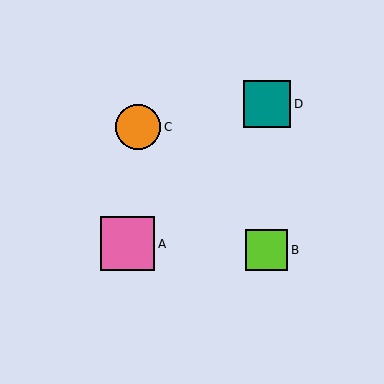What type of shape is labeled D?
Shape D is a teal square.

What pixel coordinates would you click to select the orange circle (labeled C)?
Click at (138, 127) to select the orange circle C.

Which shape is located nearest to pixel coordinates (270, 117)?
The teal square (labeled D) at (267, 104) is nearest to that location.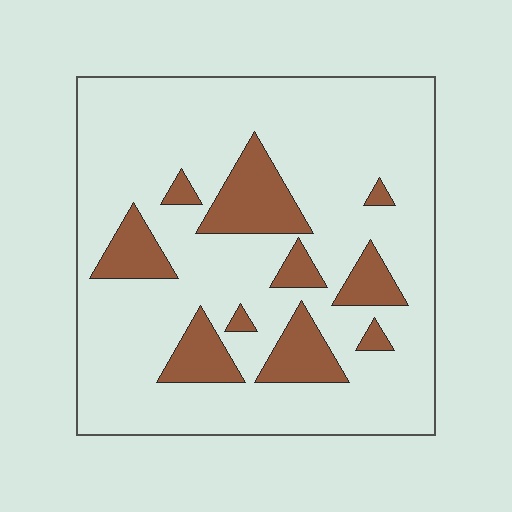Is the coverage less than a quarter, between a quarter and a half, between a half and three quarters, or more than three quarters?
Less than a quarter.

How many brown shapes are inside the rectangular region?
10.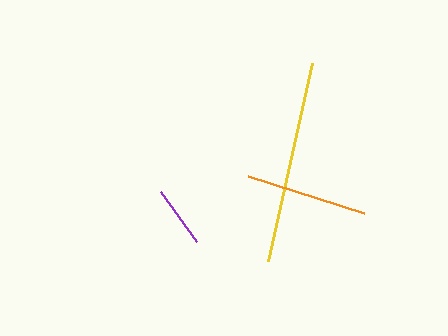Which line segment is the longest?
The yellow line is the longest at approximately 203 pixels.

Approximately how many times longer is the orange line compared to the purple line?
The orange line is approximately 2.0 times the length of the purple line.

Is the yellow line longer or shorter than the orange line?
The yellow line is longer than the orange line.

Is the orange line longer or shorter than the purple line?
The orange line is longer than the purple line.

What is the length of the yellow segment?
The yellow segment is approximately 203 pixels long.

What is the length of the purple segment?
The purple segment is approximately 62 pixels long.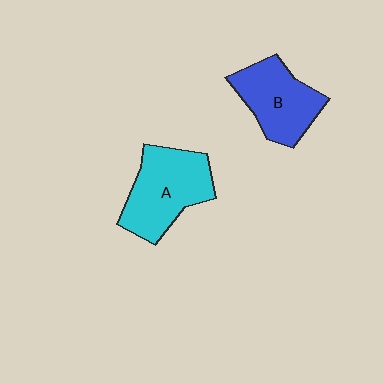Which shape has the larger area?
Shape A (cyan).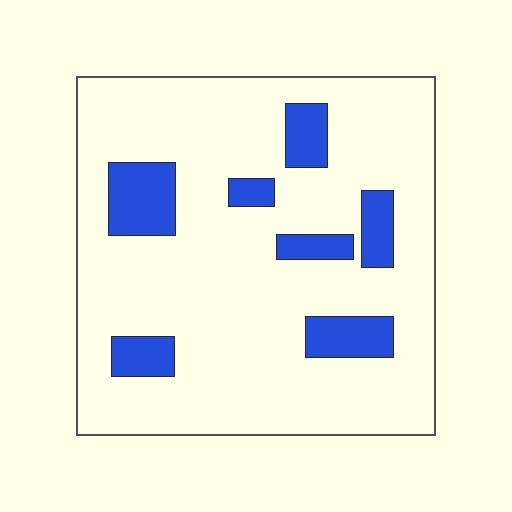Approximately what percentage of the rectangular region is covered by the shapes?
Approximately 15%.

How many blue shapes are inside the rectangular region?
7.